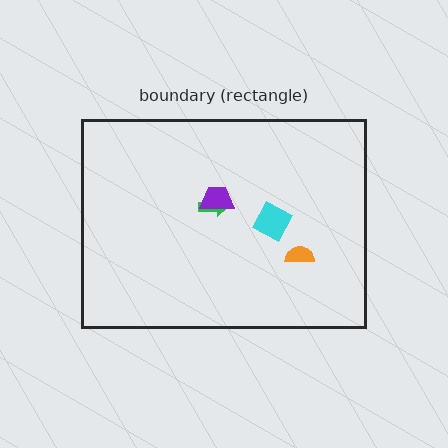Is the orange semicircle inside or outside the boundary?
Inside.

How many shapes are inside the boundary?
4 inside, 0 outside.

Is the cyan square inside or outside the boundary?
Inside.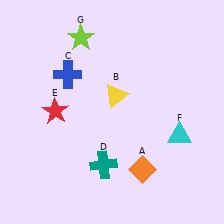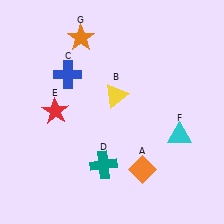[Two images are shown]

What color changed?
The star (G) changed from lime in Image 1 to orange in Image 2.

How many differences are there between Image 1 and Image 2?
There is 1 difference between the two images.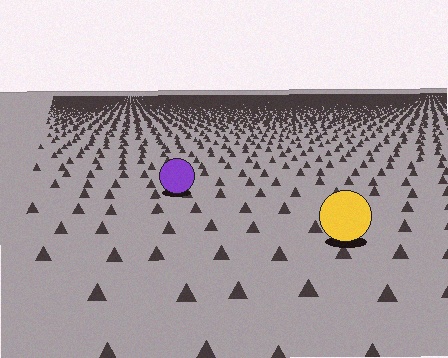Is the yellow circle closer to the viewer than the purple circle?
Yes. The yellow circle is closer — you can tell from the texture gradient: the ground texture is coarser near it.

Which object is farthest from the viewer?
The purple circle is farthest from the viewer. It appears smaller and the ground texture around it is denser.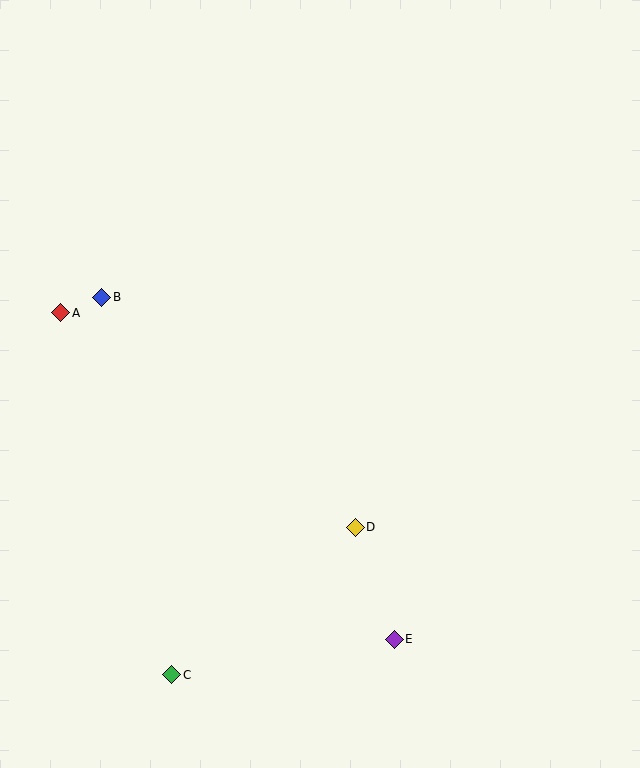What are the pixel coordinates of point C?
Point C is at (171, 675).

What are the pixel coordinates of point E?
Point E is at (394, 639).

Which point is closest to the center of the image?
Point D at (355, 527) is closest to the center.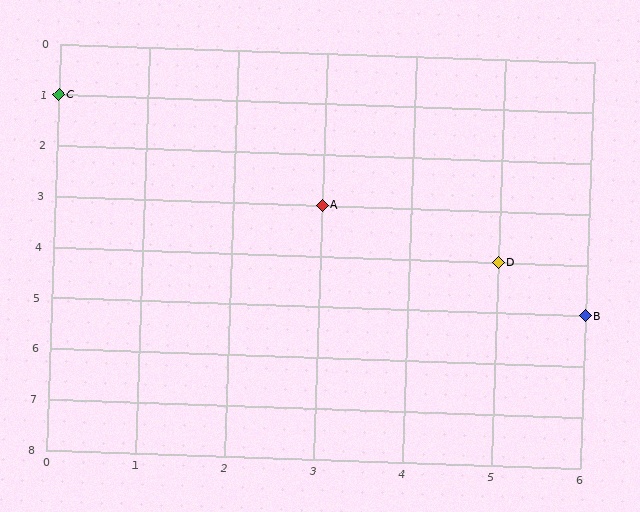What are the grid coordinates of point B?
Point B is at grid coordinates (6, 5).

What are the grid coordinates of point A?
Point A is at grid coordinates (3, 3).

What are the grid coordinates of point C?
Point C is at grid coordinates (0, 1).